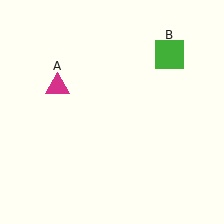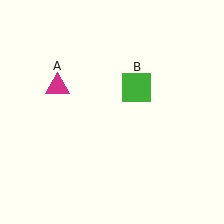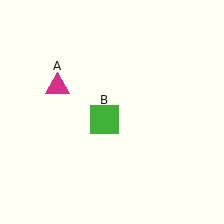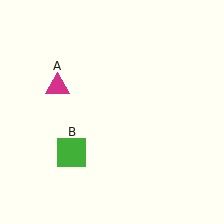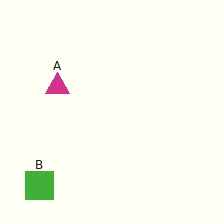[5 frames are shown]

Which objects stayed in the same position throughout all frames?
Magenta triangle (object A) remained stationary.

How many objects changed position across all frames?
1 object changed position: green square (object B).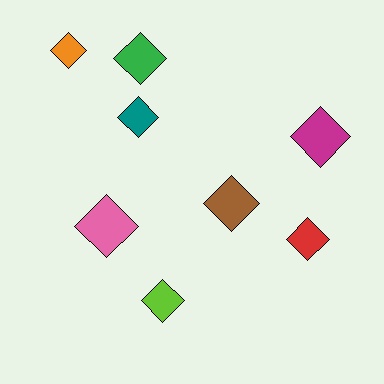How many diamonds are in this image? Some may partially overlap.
There are 8 diamonds.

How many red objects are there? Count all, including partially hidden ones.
There is 1 red object.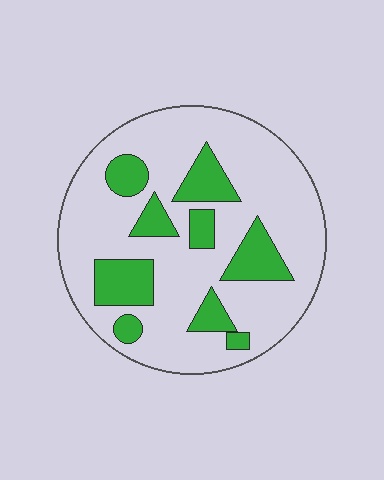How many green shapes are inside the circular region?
9.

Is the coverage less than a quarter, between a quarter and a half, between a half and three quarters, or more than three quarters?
Less than a quarter.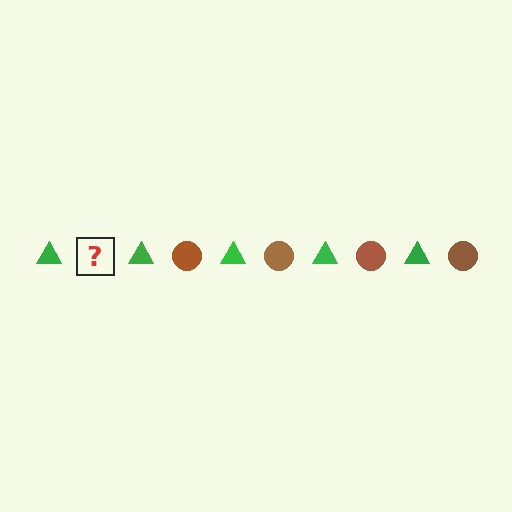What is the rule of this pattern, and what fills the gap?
The rule is that the pattern alternates between green triangle and brown circle. The gap should be filled with a brown circle.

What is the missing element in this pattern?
The missing element is a brown circle.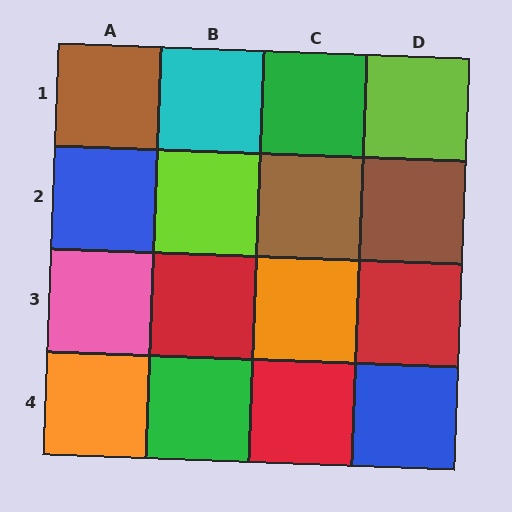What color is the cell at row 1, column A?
Brown.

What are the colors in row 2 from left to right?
Blue, lime, brown, brown.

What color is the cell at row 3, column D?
Red.